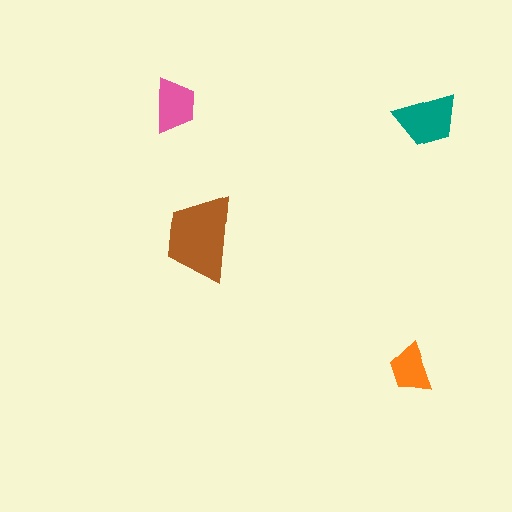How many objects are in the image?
There are 4 objects in the image.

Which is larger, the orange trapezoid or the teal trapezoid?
The teal one.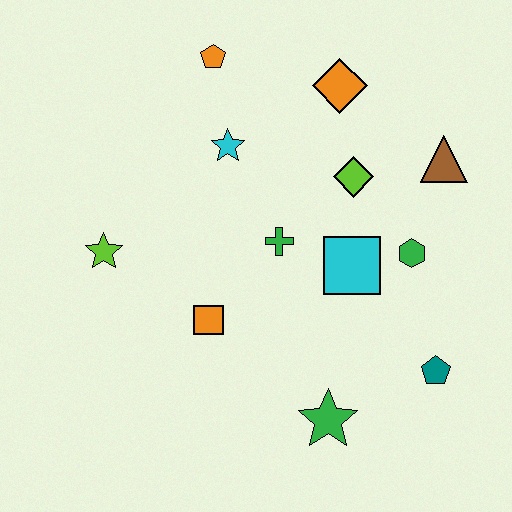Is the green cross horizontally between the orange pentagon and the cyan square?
Yes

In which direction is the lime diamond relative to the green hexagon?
The lime diamond is above the green hexagon.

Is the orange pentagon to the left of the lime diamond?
Yes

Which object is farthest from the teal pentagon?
The orange pentagon is farthest from the teal pentagon.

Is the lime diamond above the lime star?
Yes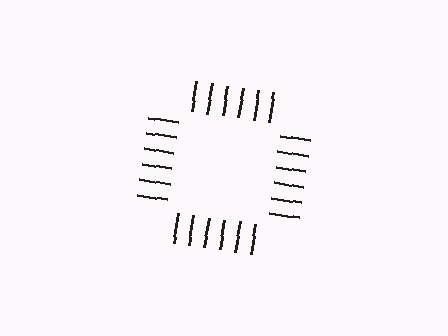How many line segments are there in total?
24 — 6 along each of the 4 edges.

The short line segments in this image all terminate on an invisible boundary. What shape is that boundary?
An illusory square — the line segments terminate on its edges but no continuous stroke is drawn.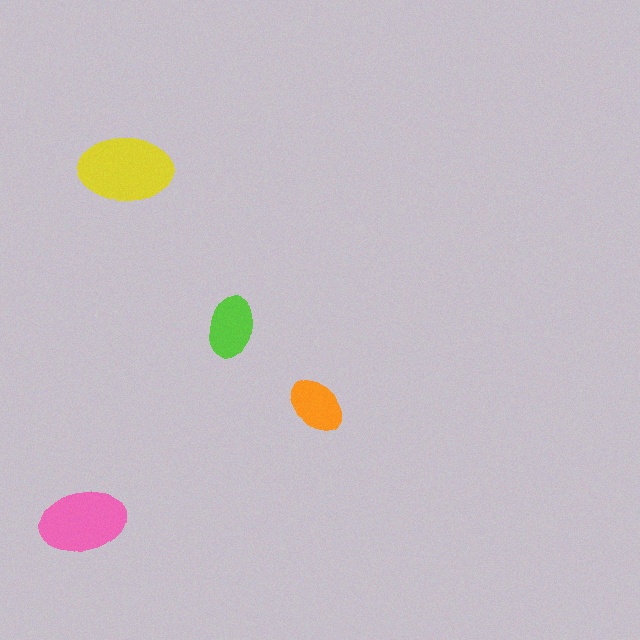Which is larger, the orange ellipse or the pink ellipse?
The pink one.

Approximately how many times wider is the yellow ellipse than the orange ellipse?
About 1.5 times wider.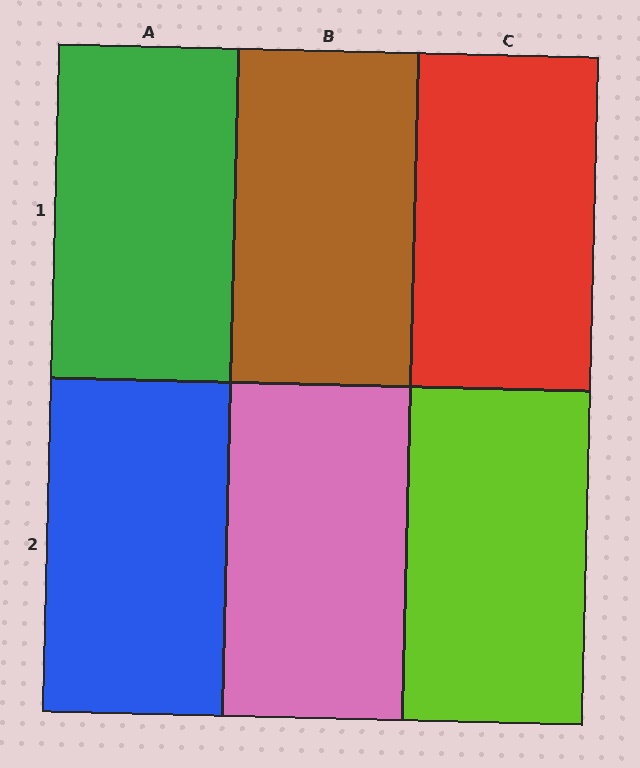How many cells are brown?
1 cell is brown.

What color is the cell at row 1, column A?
Green.